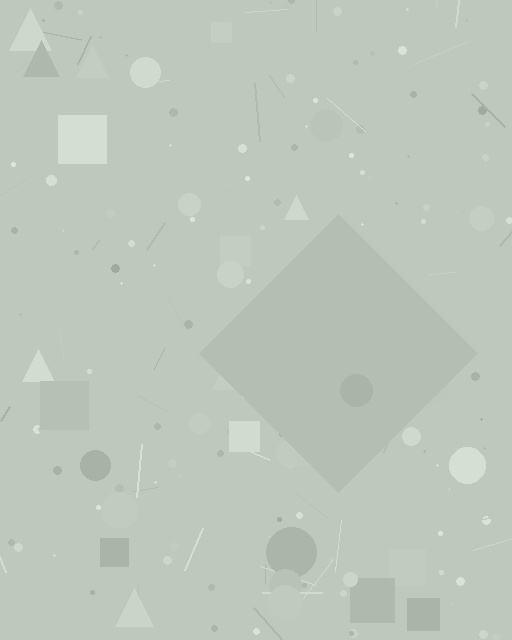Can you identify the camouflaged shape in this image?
The camouflaged shape is a diamond.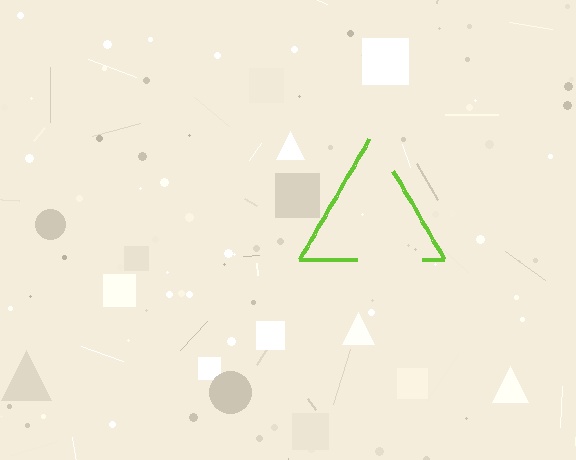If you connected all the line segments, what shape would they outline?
They would outline a triangle.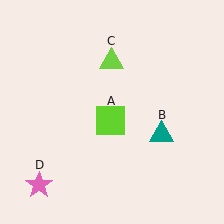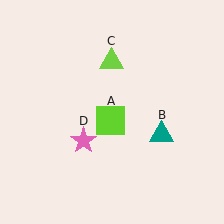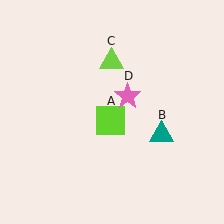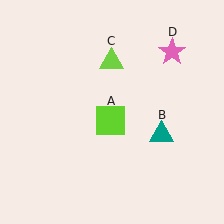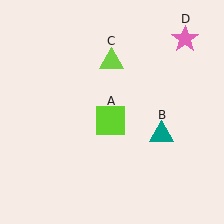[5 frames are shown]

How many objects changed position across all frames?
1 object changed position: pink star (object D).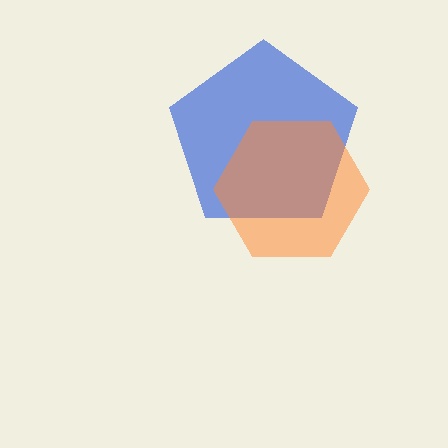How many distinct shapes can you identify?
There are 2 distinct shapes: a blue pentagon, an orange hexagon.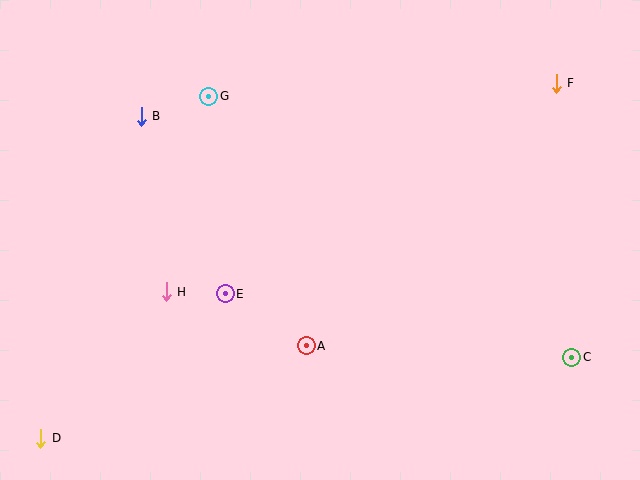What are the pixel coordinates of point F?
Point F is at (556, 83).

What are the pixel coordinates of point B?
Point B is at (141, 116).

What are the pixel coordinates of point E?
Point E is at (225, 294).